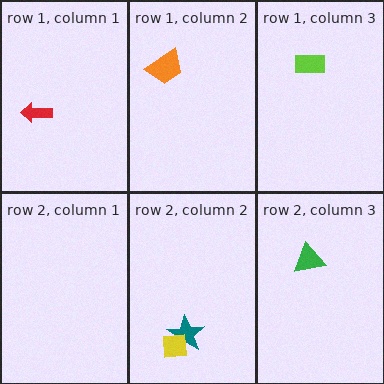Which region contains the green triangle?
The row 2, column 3 region.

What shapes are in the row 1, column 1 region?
The red arrow.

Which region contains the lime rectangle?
The row 1, column 3 region.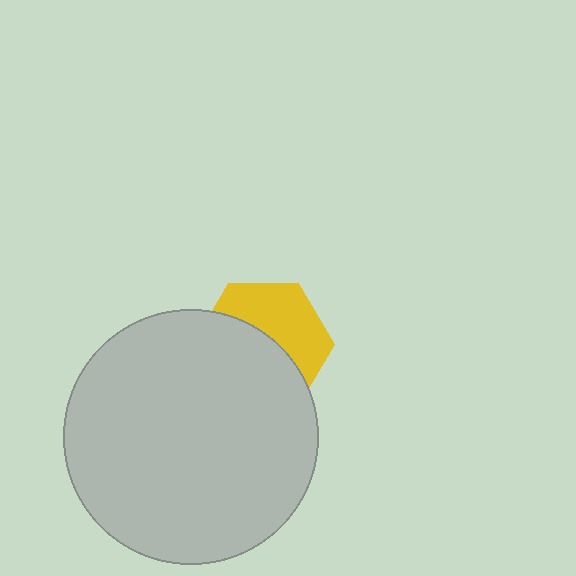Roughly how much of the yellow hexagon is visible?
About half of it is visible (roughly 45%).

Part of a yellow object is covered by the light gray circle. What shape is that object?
It is a hexagon.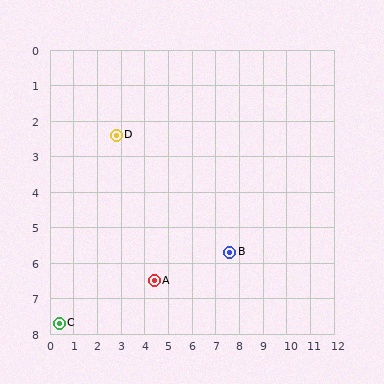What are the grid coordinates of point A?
Point A is at approximately (4.4, 6.5).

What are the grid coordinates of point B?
Point B is at approximately (7.6, 5.7).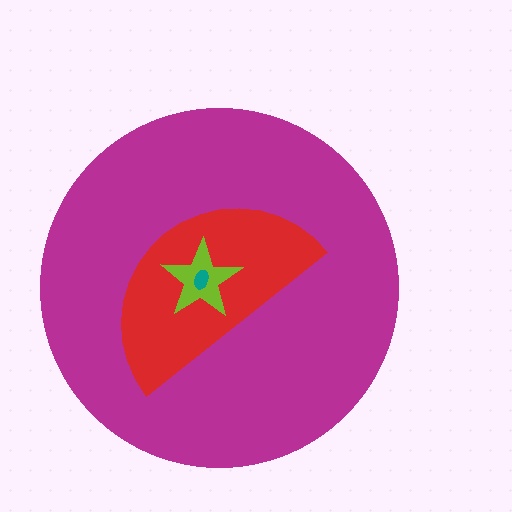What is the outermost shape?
The magenta circle.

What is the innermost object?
The teal ellipse.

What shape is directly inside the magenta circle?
The red semicircle.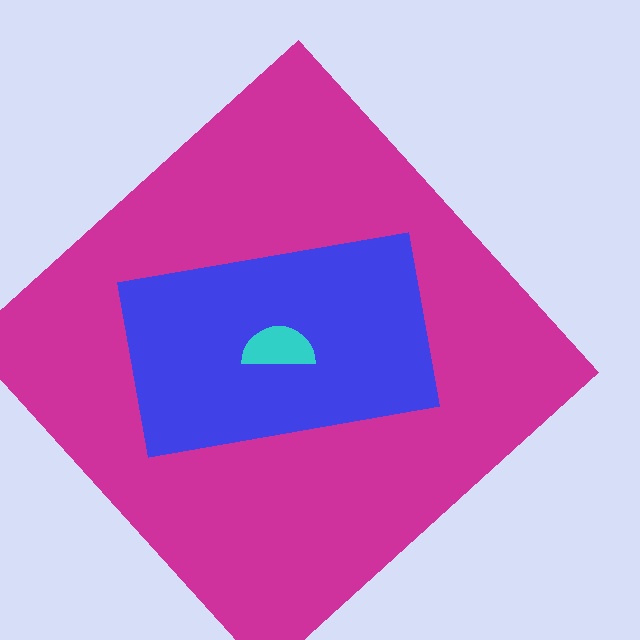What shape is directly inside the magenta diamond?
The blue rectangle.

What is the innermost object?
The cyan semicircle.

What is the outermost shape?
The magenta diamond.